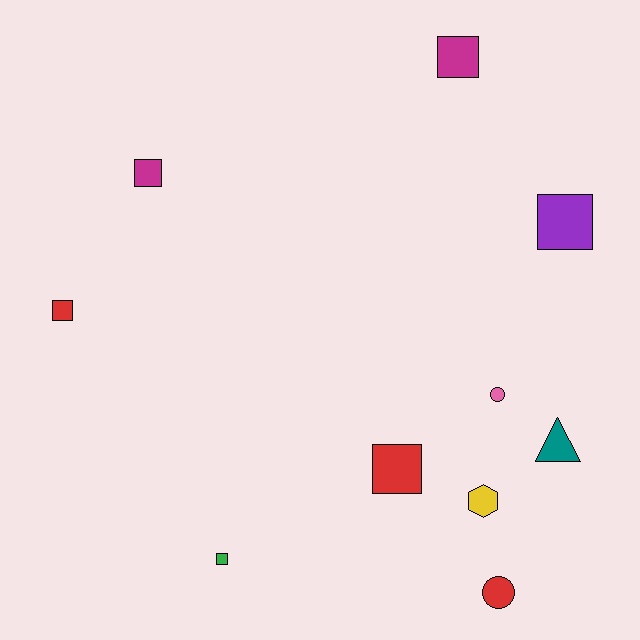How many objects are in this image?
There are 10 objects.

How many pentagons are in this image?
There are no pentagons.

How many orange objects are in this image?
There are no orange objects.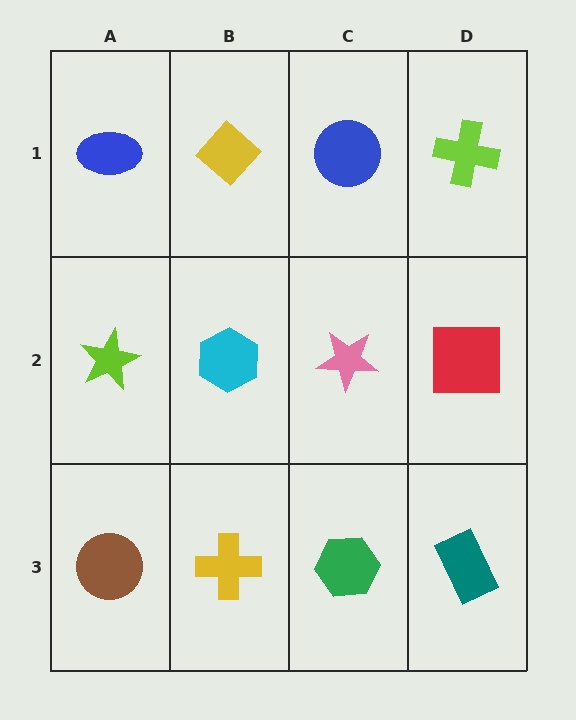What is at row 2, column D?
A red square.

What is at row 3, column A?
A brown circle.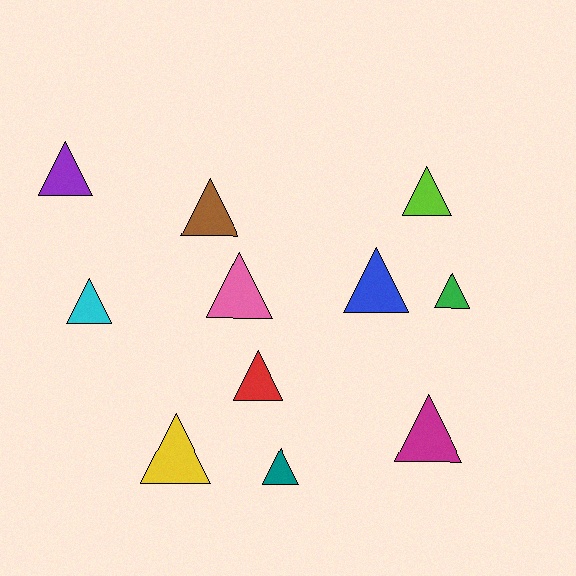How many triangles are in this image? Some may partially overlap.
There are 11 triangles.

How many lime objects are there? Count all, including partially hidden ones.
There is 1 lime object.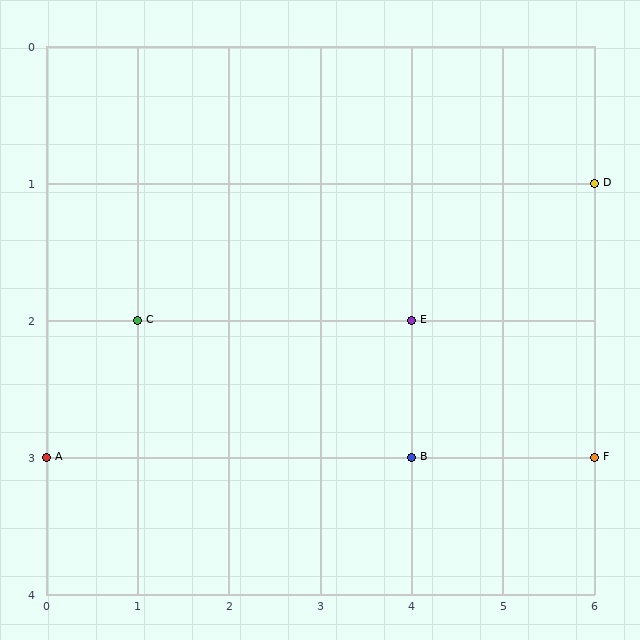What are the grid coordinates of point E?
Point E is at grid coordinates (4, 2).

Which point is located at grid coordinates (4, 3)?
Point B is at (4, 3).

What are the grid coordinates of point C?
Point C is at grid coordinates (1, 2).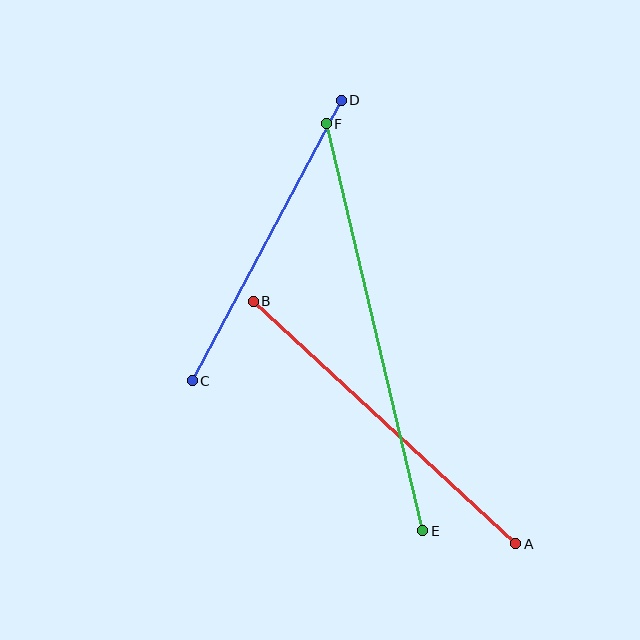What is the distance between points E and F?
The distance is approximately 418 pixels.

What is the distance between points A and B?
The distance is approximately 357 pixels.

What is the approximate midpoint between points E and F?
The midpoint is at approximately (375, 327) pixels.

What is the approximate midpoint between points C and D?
The midpoint is at approximately (267, 240) pixels.